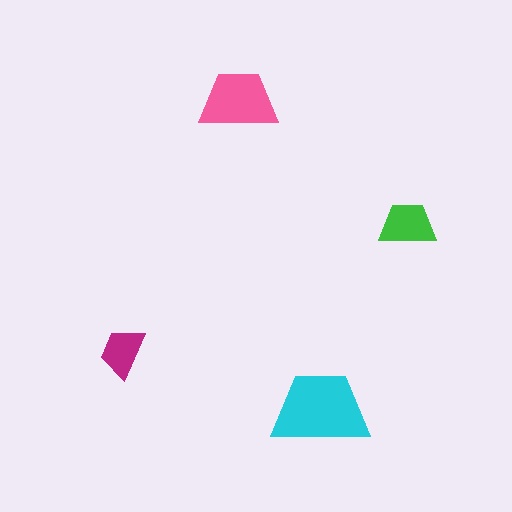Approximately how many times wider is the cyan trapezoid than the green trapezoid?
About 1.5 times wider.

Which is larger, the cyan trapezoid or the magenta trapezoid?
The cyan one.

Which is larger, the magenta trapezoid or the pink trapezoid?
The pink one.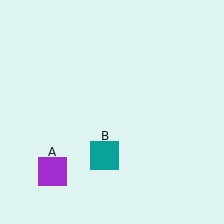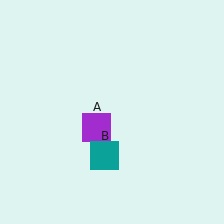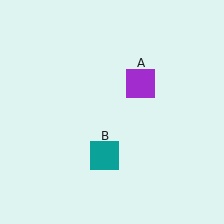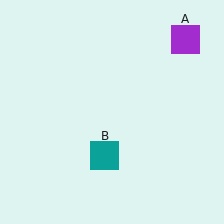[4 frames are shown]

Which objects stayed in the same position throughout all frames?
Teal square (object B) remained stationary.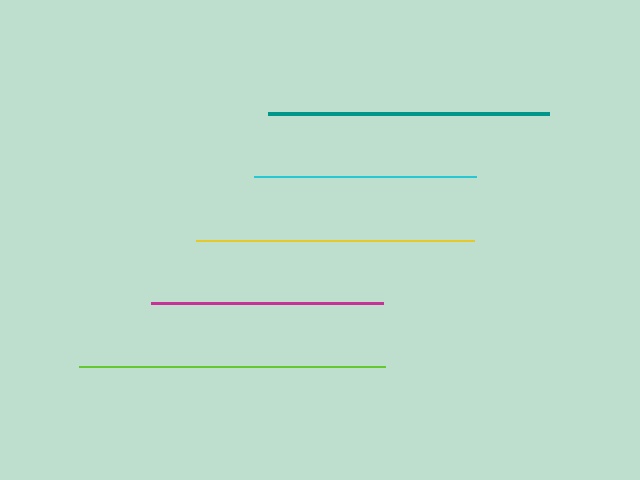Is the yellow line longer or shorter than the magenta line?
The yellow line is longer than the magenta line.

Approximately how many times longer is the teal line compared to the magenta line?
The teal line is approximately 1.2 times the length of the magenta line.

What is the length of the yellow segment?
The yellow segment is approximately 278 pixels long.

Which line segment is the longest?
The lime line is the longest at approximately 306 pixels.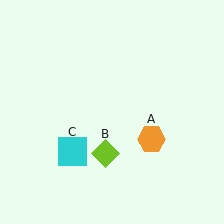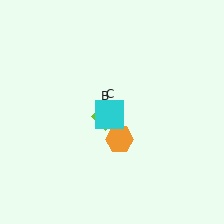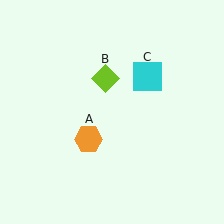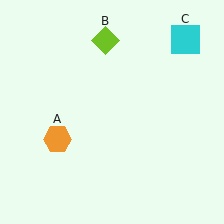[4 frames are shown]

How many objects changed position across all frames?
3 objects changed position: orange hexagon (object A), lime diamond (object B), cyan square (object C).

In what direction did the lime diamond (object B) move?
The lime diamond (object B) moved up.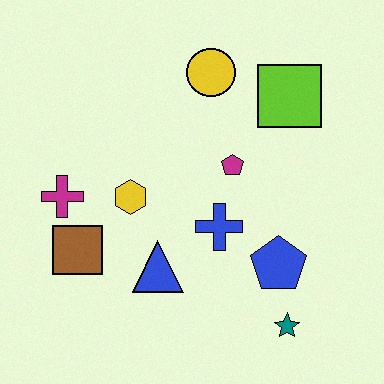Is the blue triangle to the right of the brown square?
Yes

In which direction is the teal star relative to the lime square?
The teal star is below the lime square.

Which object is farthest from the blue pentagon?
The magenta cross is farthest from the blue pentagon.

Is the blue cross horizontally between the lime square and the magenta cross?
Yes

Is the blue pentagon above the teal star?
Yes